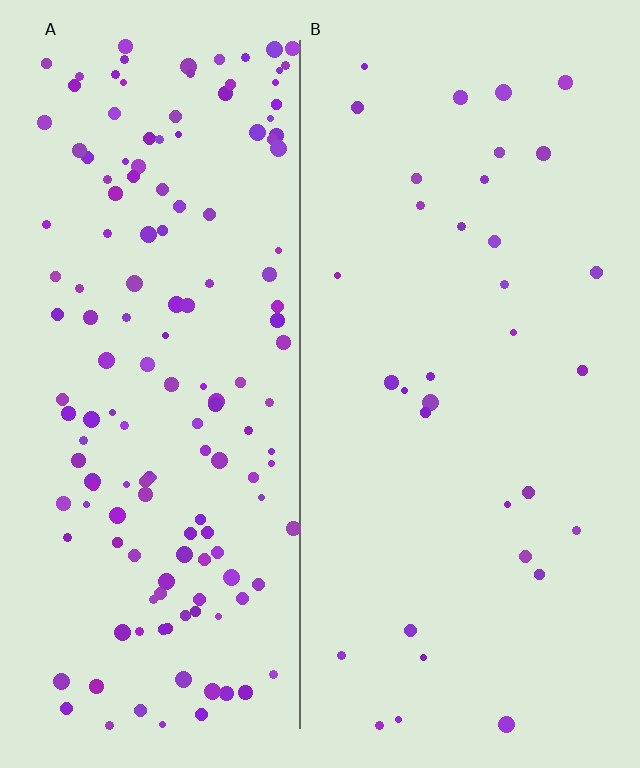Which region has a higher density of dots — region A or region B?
A (the left).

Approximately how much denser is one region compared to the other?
Approximately 4.5× — region A over region B.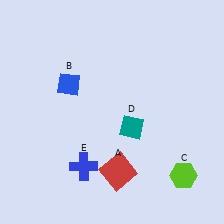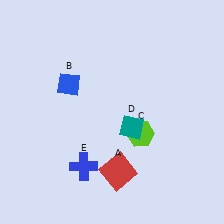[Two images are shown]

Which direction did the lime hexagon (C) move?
The lime hexagon (C) moved left.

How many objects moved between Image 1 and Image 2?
1 object moved between the two images.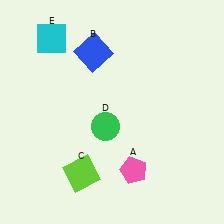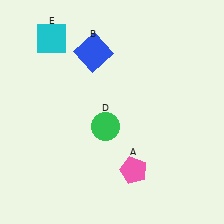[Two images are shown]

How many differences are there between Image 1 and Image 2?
There is 1 difference between the two images.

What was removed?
The lime square (C) was removed in Image 2.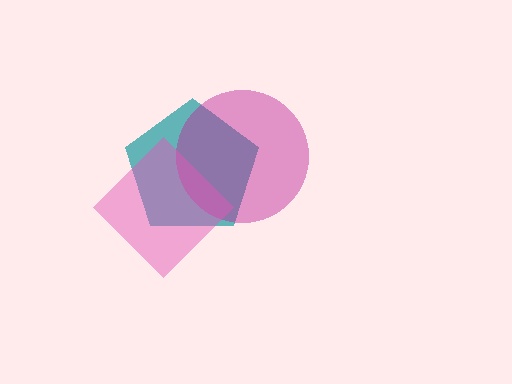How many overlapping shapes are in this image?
There are 3 overlapping shapes in the image.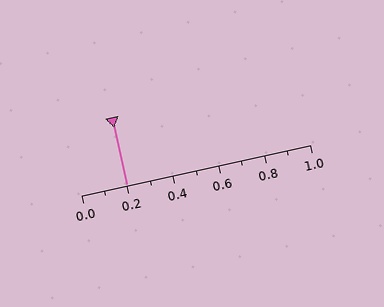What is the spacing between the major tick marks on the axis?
The major ticks are spaced 0.2 apart.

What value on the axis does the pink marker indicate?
The marker indicates approximately 0.2.